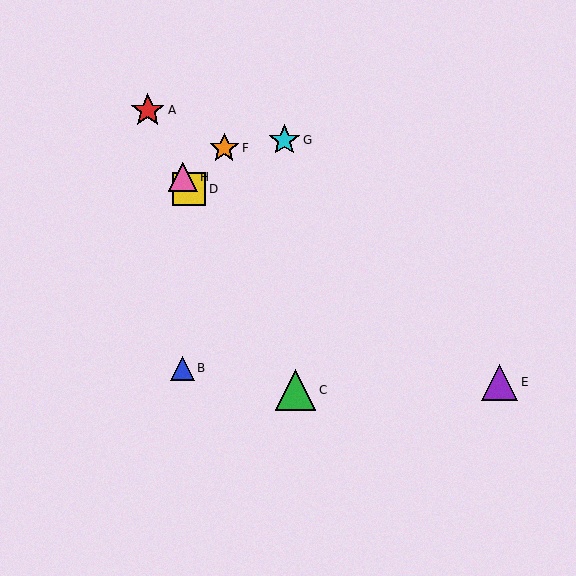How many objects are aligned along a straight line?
4 objects (A, C, D, H) are aligned along a straight line.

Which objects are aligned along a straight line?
Objects A, C, D, H are aligned along a straight line.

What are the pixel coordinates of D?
Object D is at (189, 189).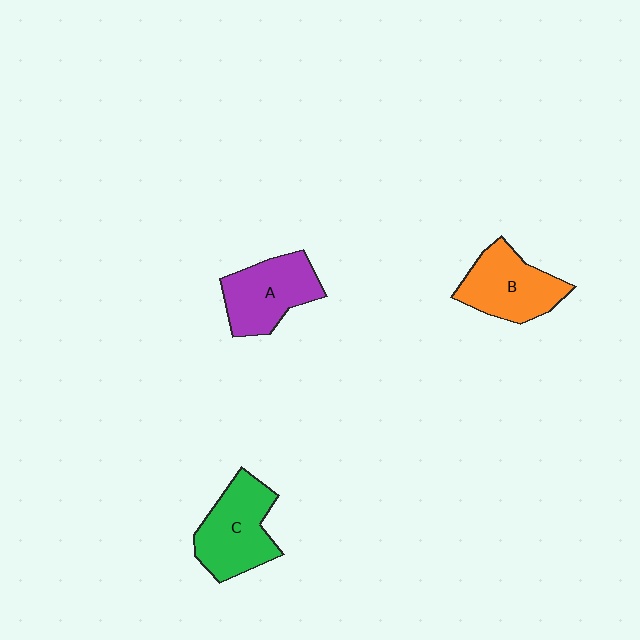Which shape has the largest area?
Shape C (green).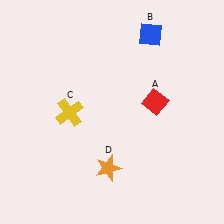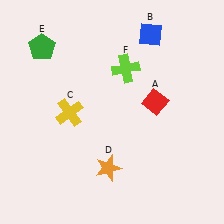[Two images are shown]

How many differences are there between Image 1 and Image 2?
There are 2 differences between the two images.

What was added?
A green pentagon (E), a lime cross (F) were added in Image 2.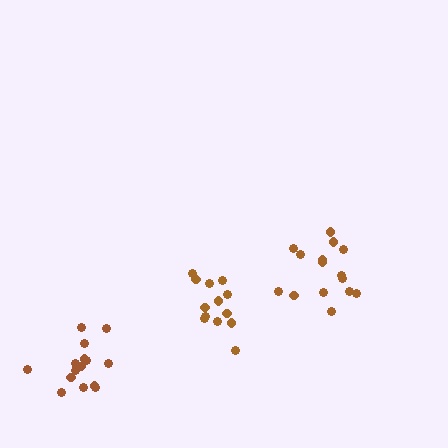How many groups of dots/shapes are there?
There are 3 groups.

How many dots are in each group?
Group 1: 15 dots, Group 2: 15 dots, Group 3: 13 dots (43 total).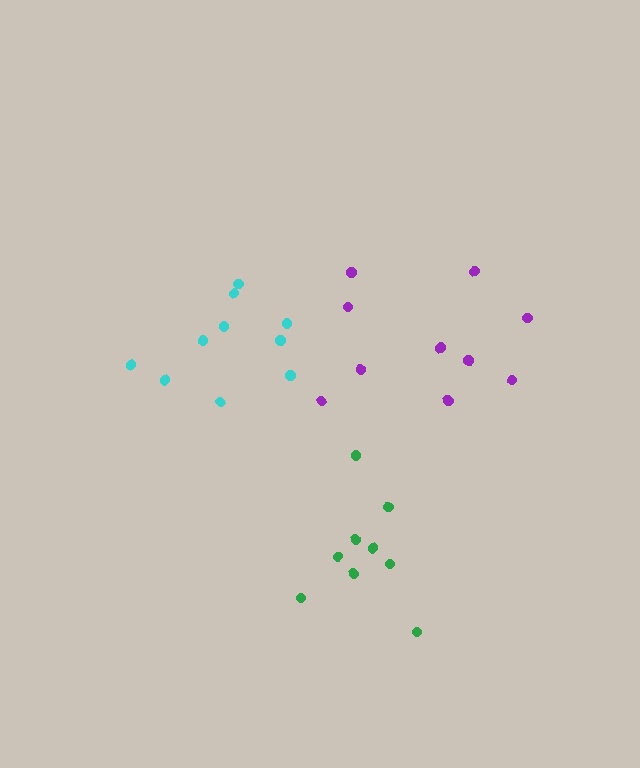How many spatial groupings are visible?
There are 3 spatial groupings.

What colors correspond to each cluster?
The clusters are colored: cyan, purple, green.